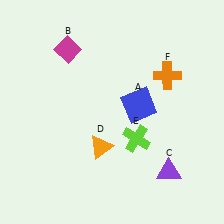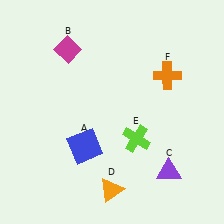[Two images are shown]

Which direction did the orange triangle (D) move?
The orange triangle (D) moved down.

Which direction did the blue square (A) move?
The blue square (A) moved left.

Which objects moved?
The objects that moved are: the blue square (A), the orange triangle (D).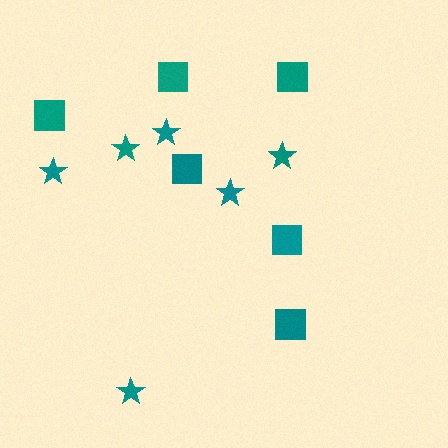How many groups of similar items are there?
There are 2 groups: one group of stars (6) and one group of squares (6).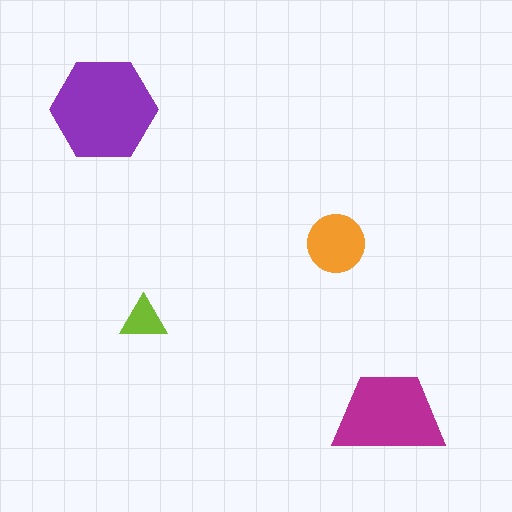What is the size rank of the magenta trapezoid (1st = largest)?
2nd.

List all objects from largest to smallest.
The purple hexagon, the magenta trapezoid, the orange circle, the lime triangle.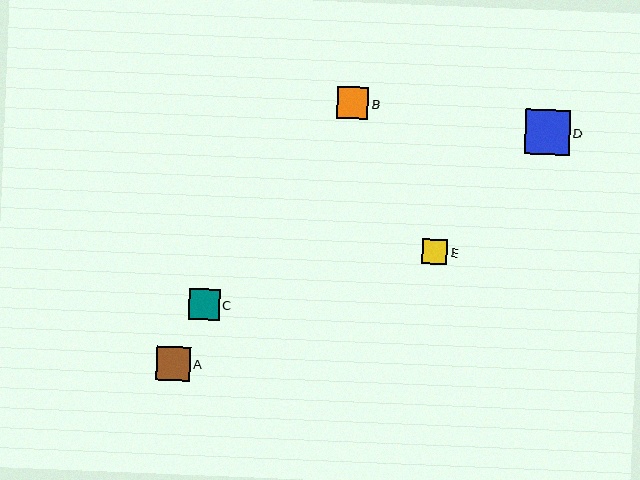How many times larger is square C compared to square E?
Square C is approximately 1.2 times the size of square E.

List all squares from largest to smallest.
From largest to smallest: D, A, B, C, E.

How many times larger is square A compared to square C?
Square A is approximately 1.1 times the size of square C.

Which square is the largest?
Square D is the largest with a size of approximately 45 pixels.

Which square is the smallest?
Square E is the smallest with a size of approximately 25 pixels.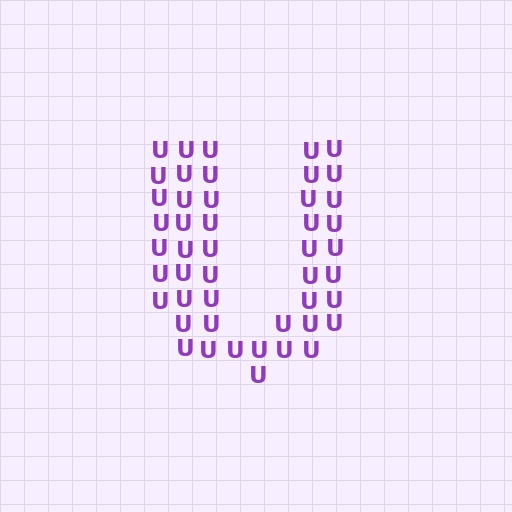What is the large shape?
The large shape is the letter U.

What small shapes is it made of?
It is made of small letter U's.